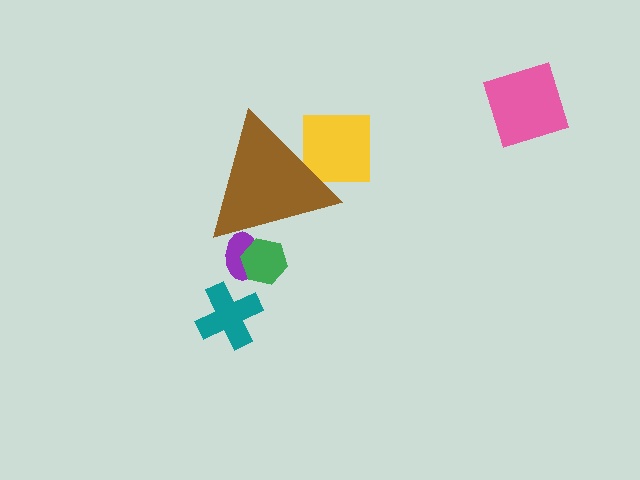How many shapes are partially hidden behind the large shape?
3 shapes are partially hidden.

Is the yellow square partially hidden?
Yes, the yellow square is partially hidden behind the brown triangle.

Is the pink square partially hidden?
No, the pink square is fully visible.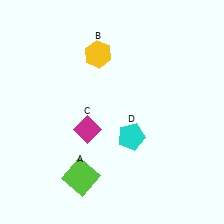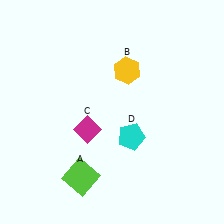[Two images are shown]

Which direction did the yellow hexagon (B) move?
The yellow hexagon (B) moved right.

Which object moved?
The yellow hexagon (B) moved right.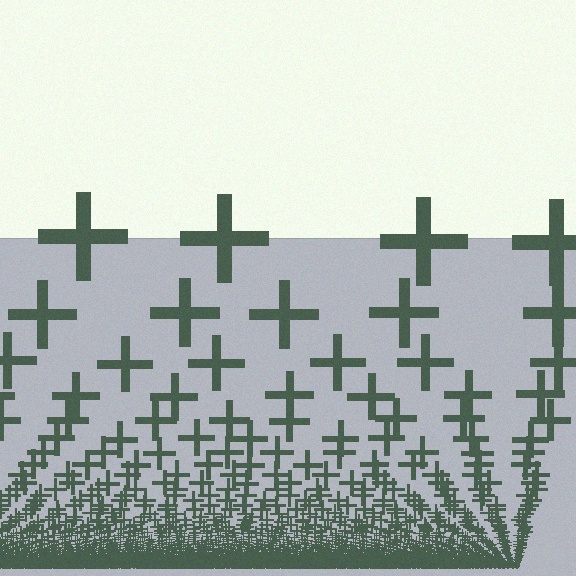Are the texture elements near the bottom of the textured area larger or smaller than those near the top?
Smaller. The gradient is inverted — elements near the bottom are smaller and denser.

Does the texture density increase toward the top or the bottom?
Density increases toward the bottom.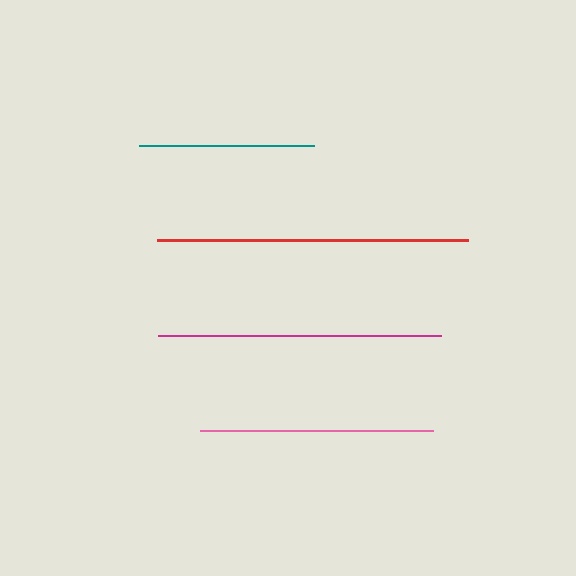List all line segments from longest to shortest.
From longest to shortest: red, magenta, pink, teal.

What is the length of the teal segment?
The teal segment is approximately 175 pixels long.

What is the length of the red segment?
The red segment is approximately 311 pixels long.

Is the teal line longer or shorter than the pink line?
The pink line is longer than the teal line.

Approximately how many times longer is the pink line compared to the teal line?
The pink line is approximately 1.3 times the length of the teal line.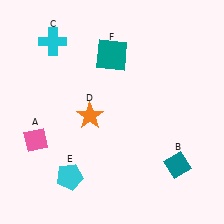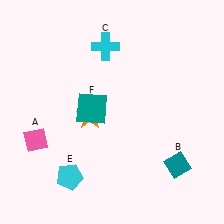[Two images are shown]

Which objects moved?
The objects that moved are: the cyan cross (C), the teal square (F).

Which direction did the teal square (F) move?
The teal square (F) moved down.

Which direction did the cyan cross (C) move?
The cyan cross (C) moved right.